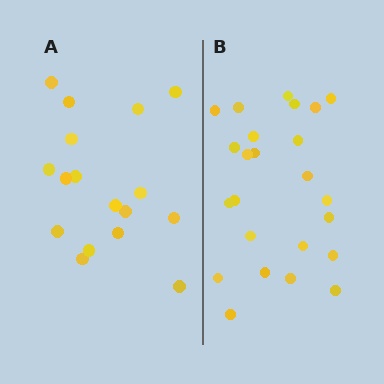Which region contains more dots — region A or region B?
Region B (the right region) has more dots.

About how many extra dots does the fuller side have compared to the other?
Region B has roughly 8 or so more dots than region A.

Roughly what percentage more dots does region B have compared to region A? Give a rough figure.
About 40% more.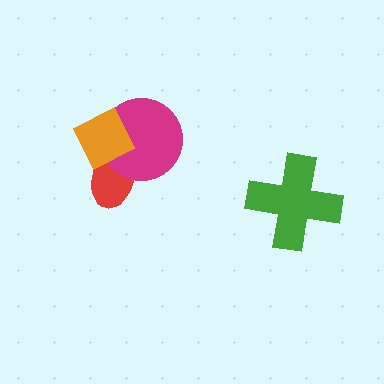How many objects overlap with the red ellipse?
2 objects overlap with the red ellipse.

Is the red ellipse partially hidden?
Yes, it is partially covered by another shape.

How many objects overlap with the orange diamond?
2 objects overlap with the orange diamond.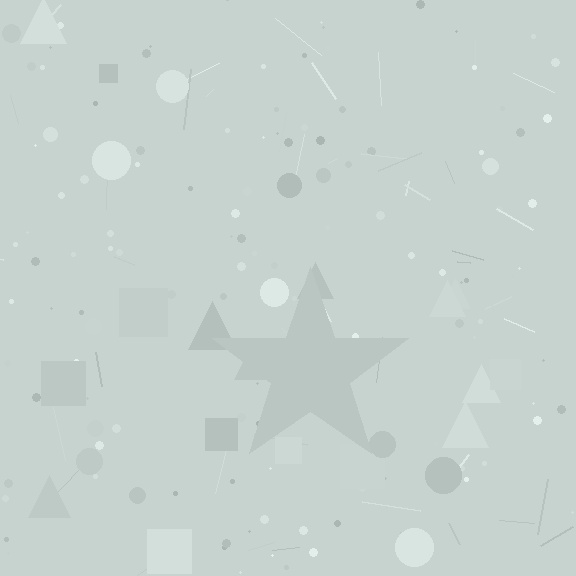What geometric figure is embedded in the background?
A star is embedded in the background.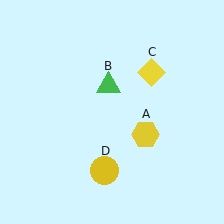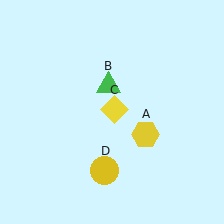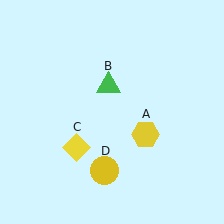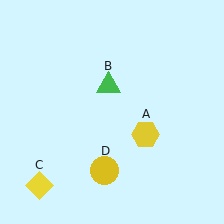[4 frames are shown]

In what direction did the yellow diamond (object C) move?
The yellow diamond (object C) moved down and to the left.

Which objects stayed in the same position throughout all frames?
Yellow hexagon (object A) and green triangle (object B) and yellow circle (object D) remained stationary.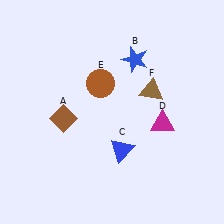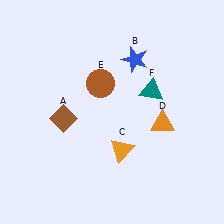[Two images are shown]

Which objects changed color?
C changed from blue to orange. D changed from magenta to orange. F changed from brown to teal.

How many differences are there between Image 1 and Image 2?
There are 3 differences between the two images.